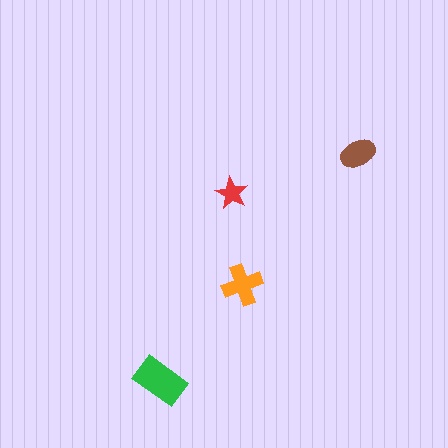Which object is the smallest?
The red star.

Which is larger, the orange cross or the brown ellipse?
The orange cross.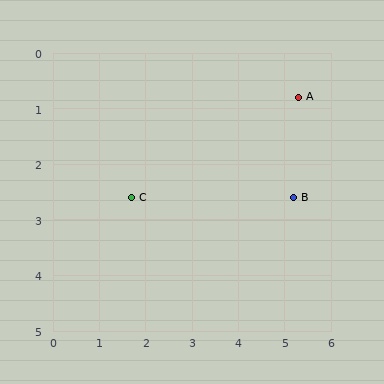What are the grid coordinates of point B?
Point B is at approximately (5.2, 2.6).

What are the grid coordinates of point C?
Point C is at approximately (1.7, 2.6).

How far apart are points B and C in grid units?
Points B and C are about 3.5 grid units apart.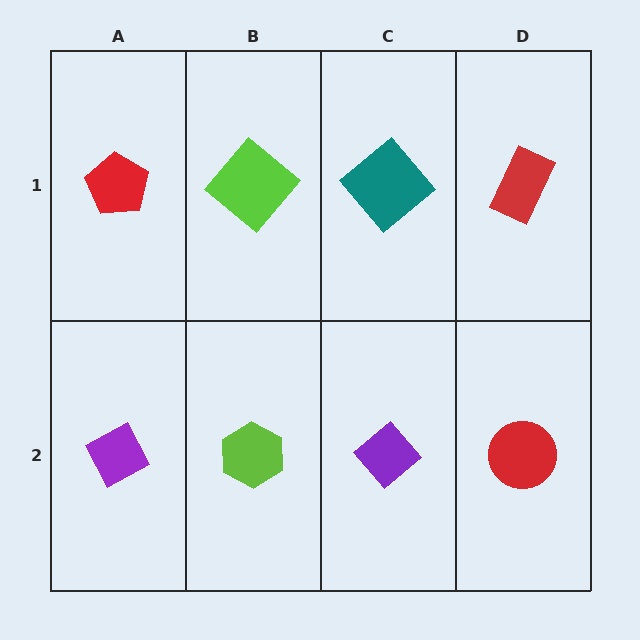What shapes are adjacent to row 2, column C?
A teal diamond (row 1, column C), a lime hexagon (row 2, column B), a red circle (row 2, column D).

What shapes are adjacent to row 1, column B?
A lime hexagon (row 2, column B), a red pentagon (row 1, column A), a teal diamond (row 1, column C).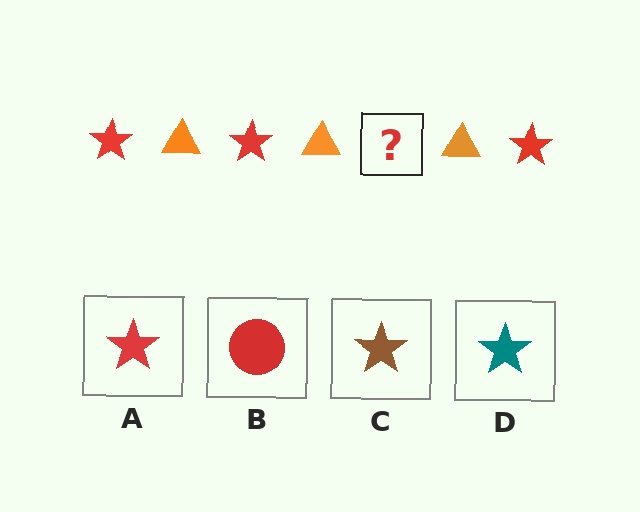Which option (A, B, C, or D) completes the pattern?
A.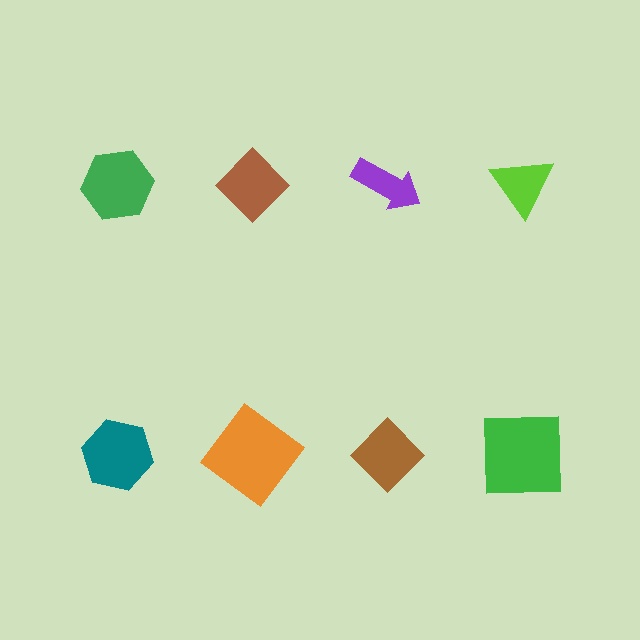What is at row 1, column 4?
A lime triangle.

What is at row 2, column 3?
A brown diamond.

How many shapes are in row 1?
4 shapes.